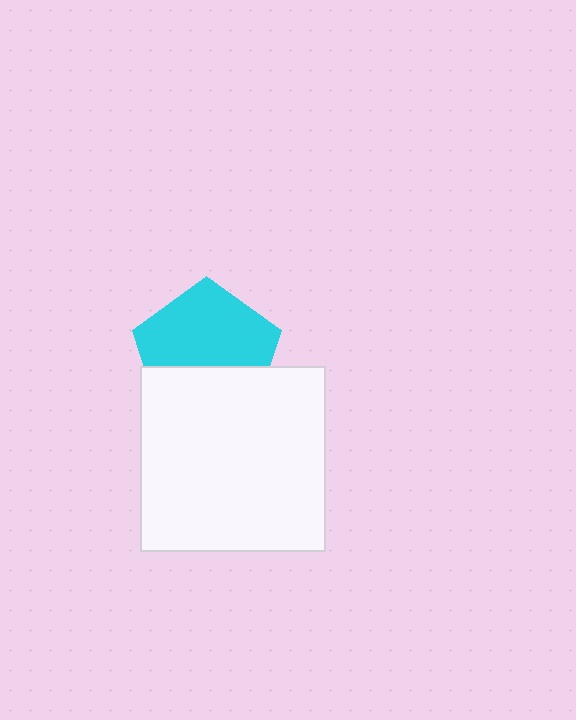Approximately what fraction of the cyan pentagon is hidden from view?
Roughly 40% of the cyan pentagon is hidden behind the white square.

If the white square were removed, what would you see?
You would see the complete cyan pentagon.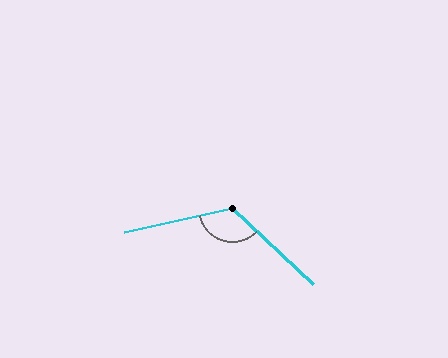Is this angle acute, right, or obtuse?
It is obtuse.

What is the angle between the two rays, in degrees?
Approximately 124 degrees.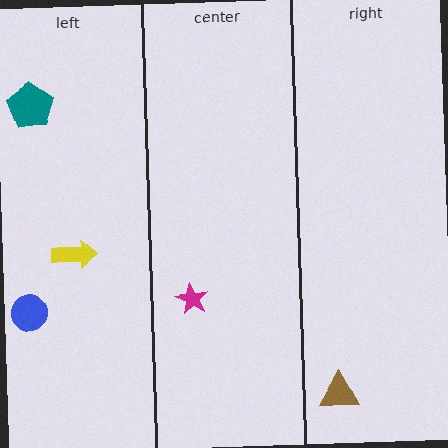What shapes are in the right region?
The brown triangle.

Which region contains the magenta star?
The center region.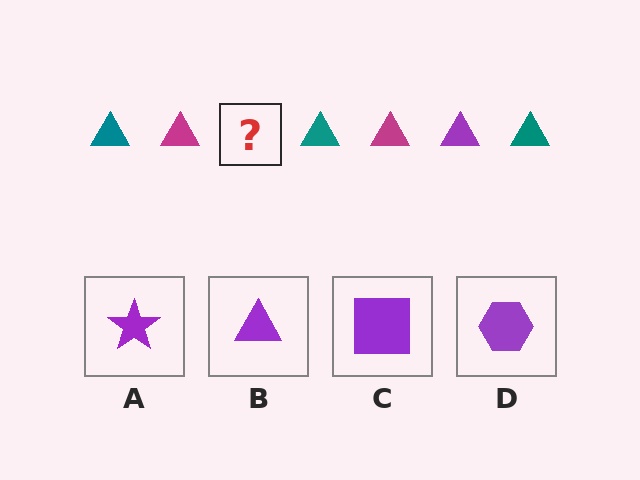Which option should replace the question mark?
Option B.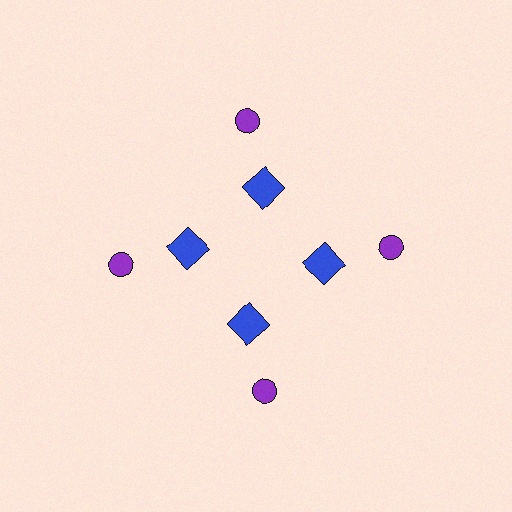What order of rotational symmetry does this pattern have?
This pattern has 4-fold rotational symmetry.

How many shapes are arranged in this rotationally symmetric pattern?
There are 8 shapes, arranged in 4 groups of 2.